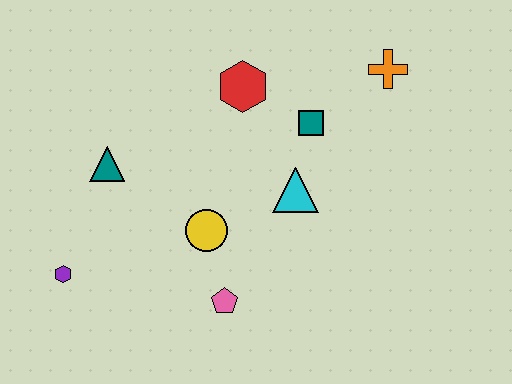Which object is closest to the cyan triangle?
The teal square is closest to the cyan triangle.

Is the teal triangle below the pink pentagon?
No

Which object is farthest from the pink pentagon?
The orange cross is farthest from the pink pentagon.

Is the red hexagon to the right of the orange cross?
No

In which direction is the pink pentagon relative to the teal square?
The pink pentagon is below the teal square.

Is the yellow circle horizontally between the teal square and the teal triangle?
Yes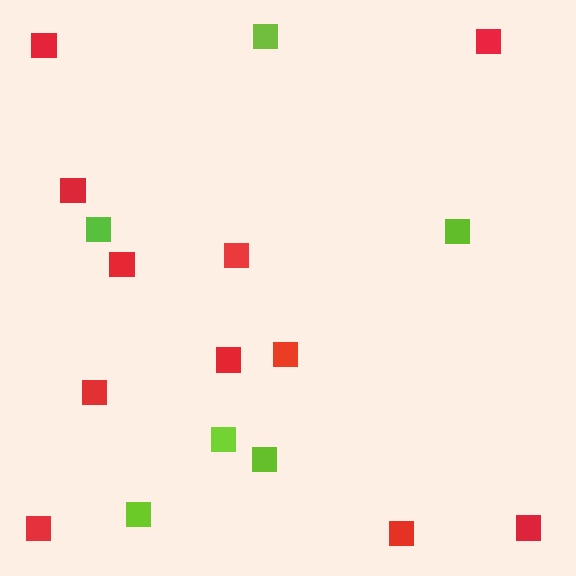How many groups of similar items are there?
There are 2 groups: one group of red squares (11) and one group of lime squares (6).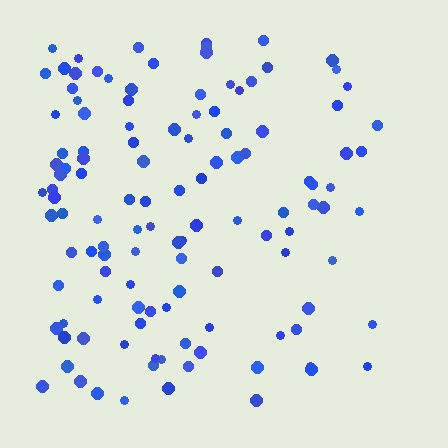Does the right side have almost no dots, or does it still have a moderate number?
Still a moderate number, just noticeably fewer than the left.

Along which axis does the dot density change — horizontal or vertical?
Horizontal.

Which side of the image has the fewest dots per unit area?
The right.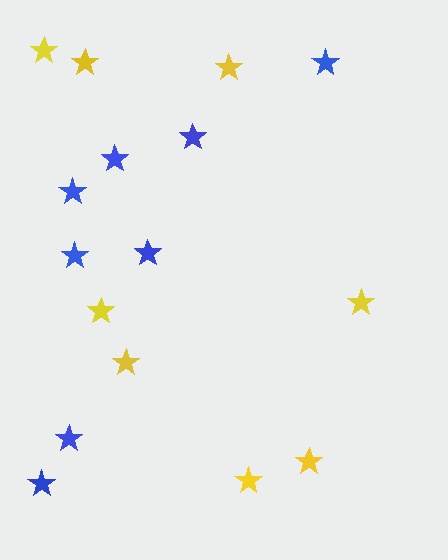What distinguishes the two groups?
There are 2 groups: one group of yellow stars (8) and one group of blue stars (8).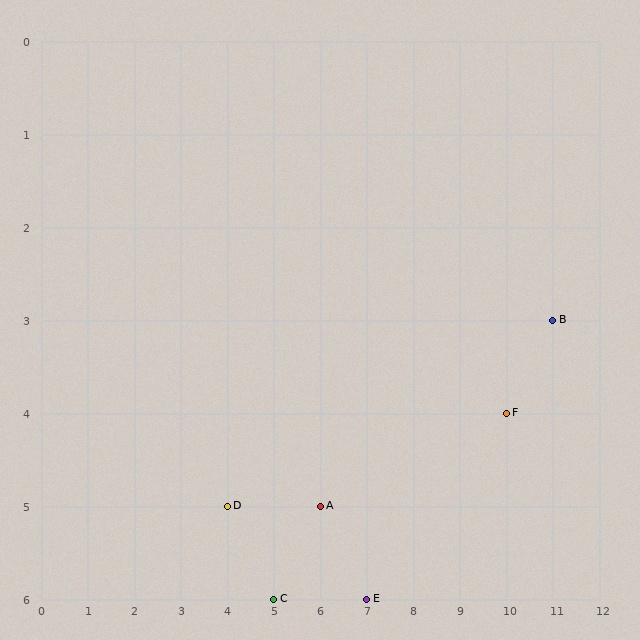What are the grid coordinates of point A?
Point A is at grid coordinates (6, 5).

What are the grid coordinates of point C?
Point C is at grid coordinates (5, 6).